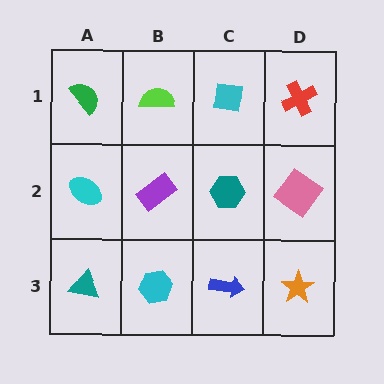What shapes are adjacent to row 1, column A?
A cyan ellipse (row 2, column A), a lime semicircle (row 1, column B).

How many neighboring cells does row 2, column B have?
4.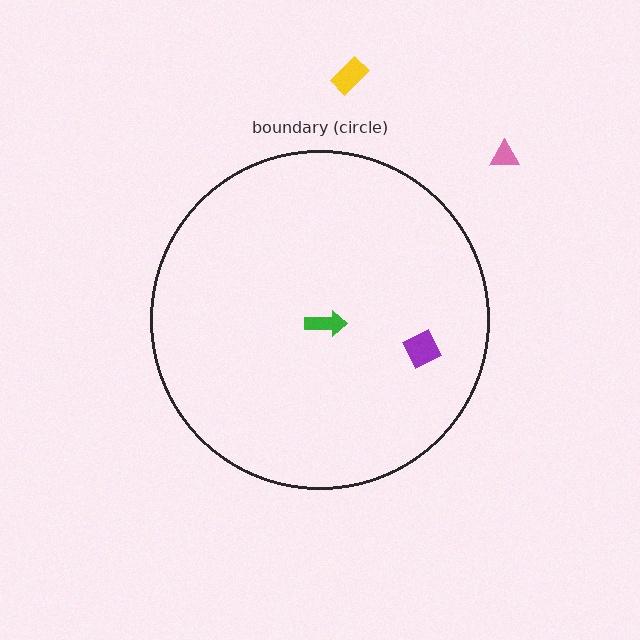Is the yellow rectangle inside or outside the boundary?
Outside.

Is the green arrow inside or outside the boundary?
Inside.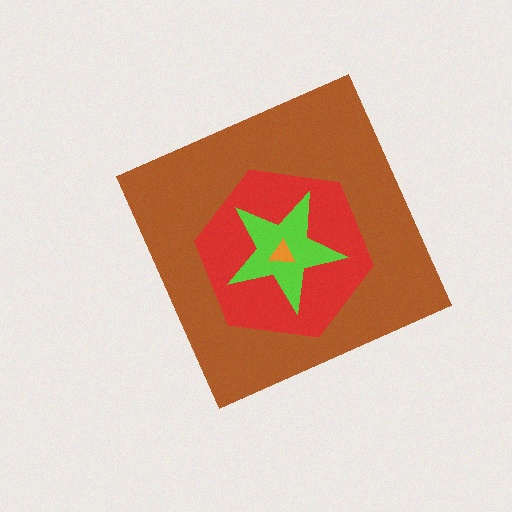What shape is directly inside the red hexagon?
The lime star.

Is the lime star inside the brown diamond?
Yes.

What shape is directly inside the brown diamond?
The red hexagon.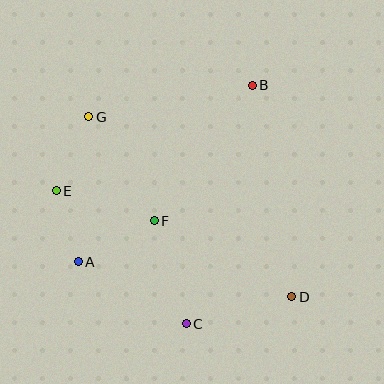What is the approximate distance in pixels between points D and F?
The distance between D and F is approximately 157 pixels.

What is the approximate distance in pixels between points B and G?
The distance between B and G is approximately 167 pixels.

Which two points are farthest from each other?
Points D and G are farthest from each other.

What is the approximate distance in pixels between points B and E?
The distance between B and E is approximately 222 pixels.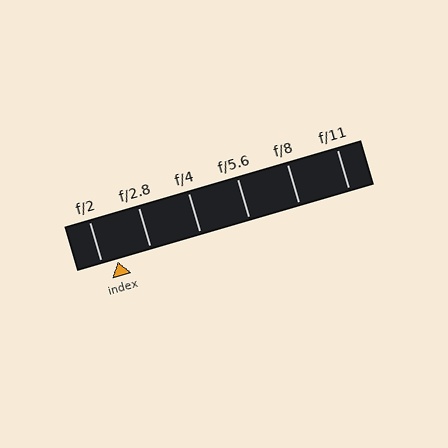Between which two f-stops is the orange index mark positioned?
The index mark is between f/2 and f/2.8.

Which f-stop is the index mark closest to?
The index mark is closest to f/2.